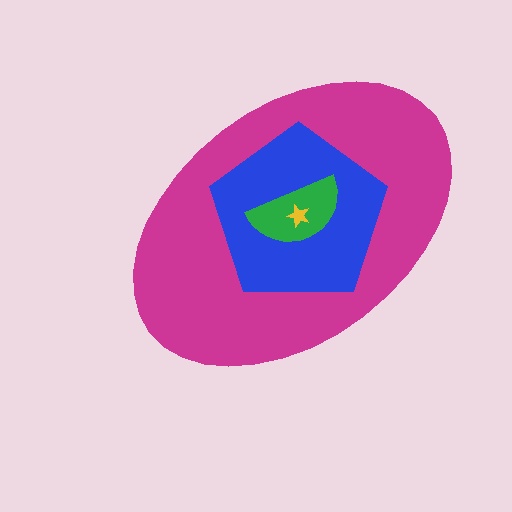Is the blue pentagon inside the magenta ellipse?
Yes.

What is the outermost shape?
The magenta ellipse.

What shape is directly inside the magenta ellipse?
The blue pentagon.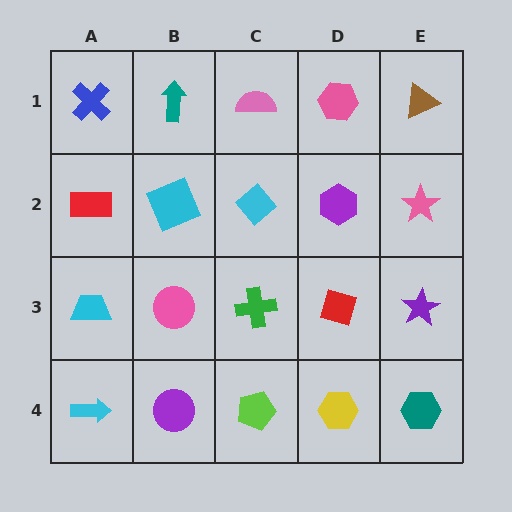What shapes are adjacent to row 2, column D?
A pink hexagon (row 1, column D), a red diamond (row 3, column D), a cyan diamond (row 2, column C), a pink star (row 2, column E).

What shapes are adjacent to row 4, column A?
A cyan trapezoid (row 3, column A), a purple circle (row 4, column B).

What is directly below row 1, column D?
A purple hexagon.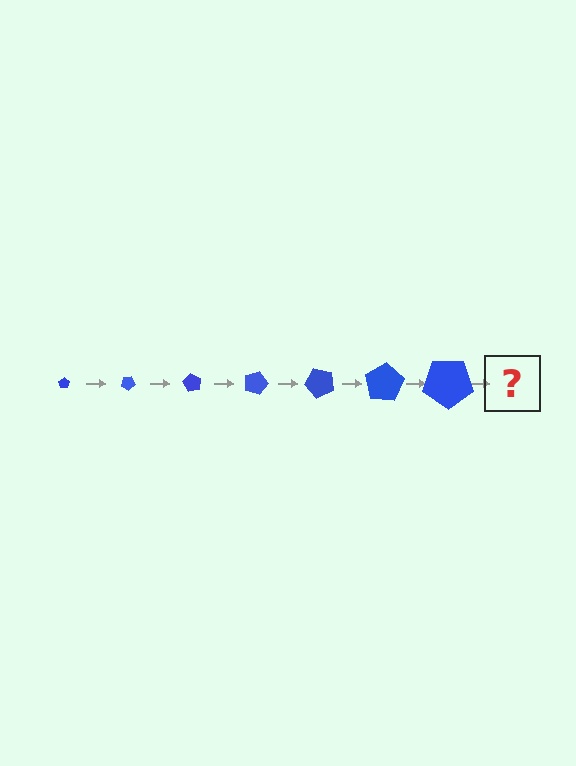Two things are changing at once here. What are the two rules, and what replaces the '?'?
The two rules are that the pentagon grows larger each step and it rotates 30 degrees each step. The '?' should be a pentagon, larger than the previous one and rotated 210 degrees from the start.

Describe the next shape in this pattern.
It should be a pentagon, larger than the previous one and rotated 210 degrees from the start.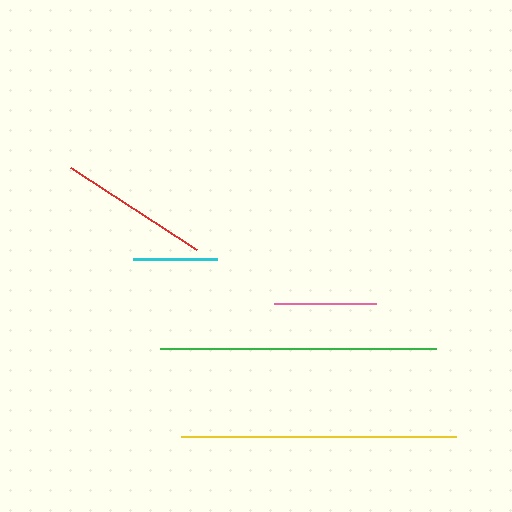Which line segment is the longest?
The green line is the longest at approximately 276 pixels.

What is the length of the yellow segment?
The yellow segment is approximately 276 pixels long.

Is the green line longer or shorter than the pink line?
The green line is longer than the pink line.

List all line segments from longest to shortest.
From longest to shortest: green, yellow, red, pink, cyan.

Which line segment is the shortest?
The cyan line is the shortest at approximately 84 pixels.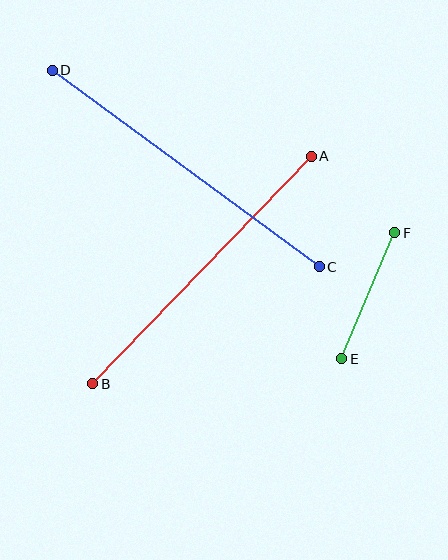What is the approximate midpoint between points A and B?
The midpoint is at approximately (202, 270) pixels.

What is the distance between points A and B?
The distance is approximately 316 pixels.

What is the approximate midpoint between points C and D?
The midpoint is at approximately (186, 169) pixels.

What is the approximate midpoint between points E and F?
The midpoint is at approximately (368, 296) pixels.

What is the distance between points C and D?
The distance is approximately 331 pixels.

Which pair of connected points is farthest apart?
Points C and D are farthest apart.